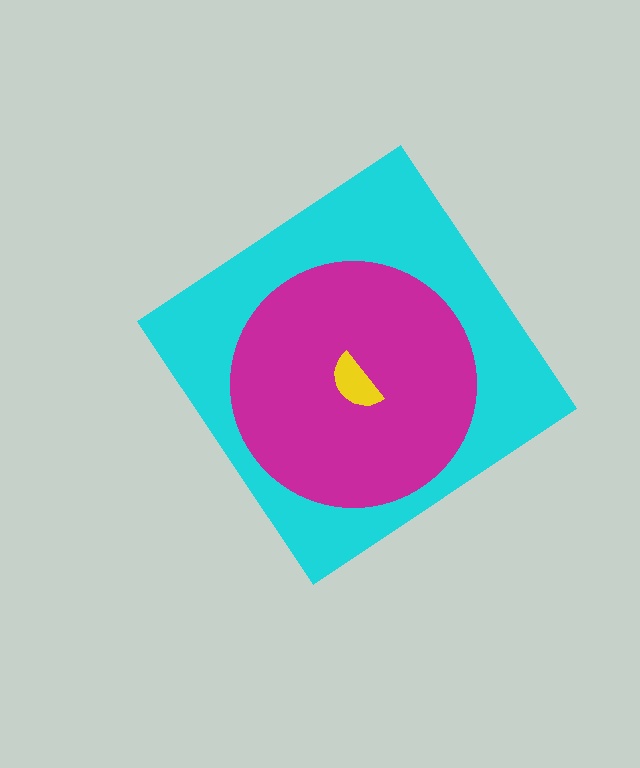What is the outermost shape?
The cyan diamond.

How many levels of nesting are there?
3.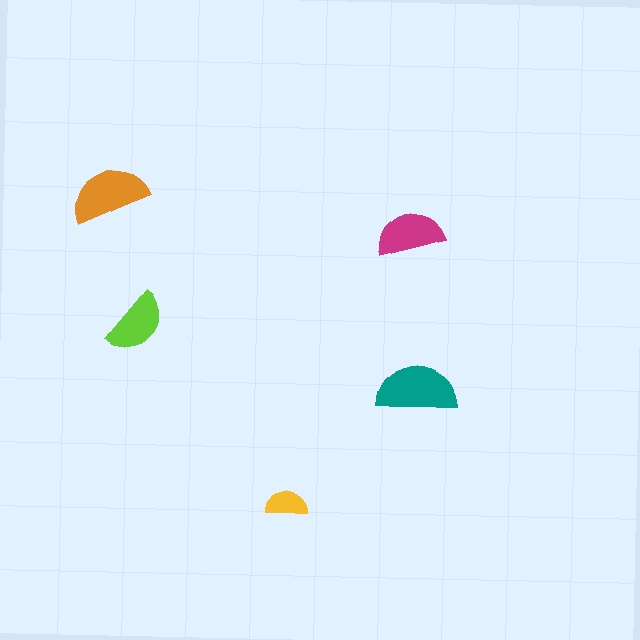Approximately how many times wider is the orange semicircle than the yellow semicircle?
About 2 times wider.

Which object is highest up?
The orange semicircle is topmost.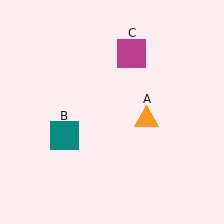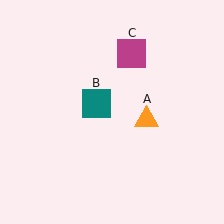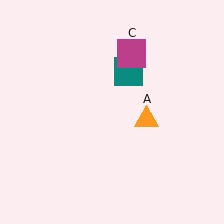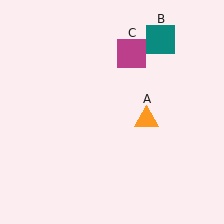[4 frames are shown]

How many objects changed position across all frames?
1 object changed position: teal square (object B).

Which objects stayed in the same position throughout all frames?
Orange triangle (object A) and magenta square (object C) remained stationary.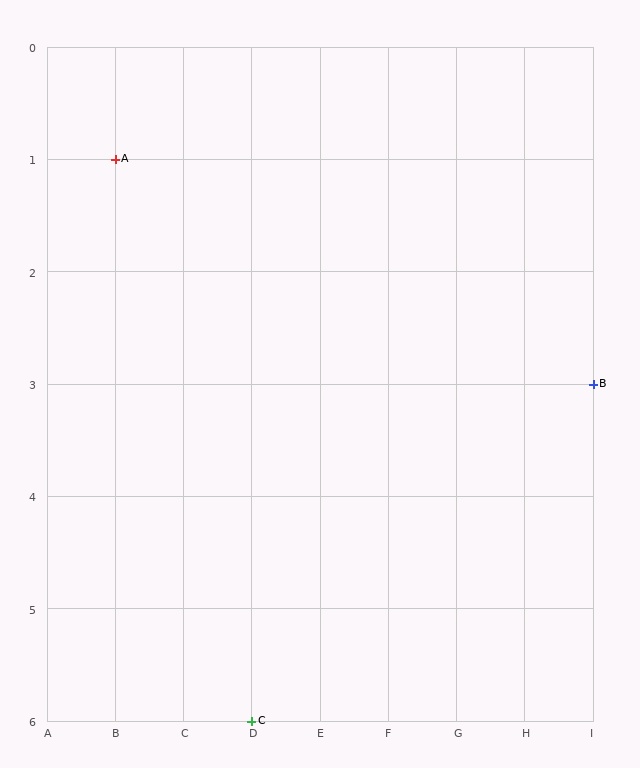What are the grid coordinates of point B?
Point B is at grid coordinates (I, 3).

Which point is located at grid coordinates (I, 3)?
Point B is at (I, 3).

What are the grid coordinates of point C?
Point C is at grid coordinates (D, 6).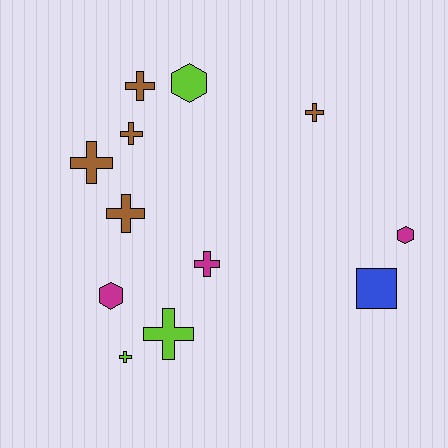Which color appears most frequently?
Brown, with 5 objects.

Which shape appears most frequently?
Cross, with 8 objects.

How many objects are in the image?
There are 12 objects.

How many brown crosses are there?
There are 5 brown crosses.